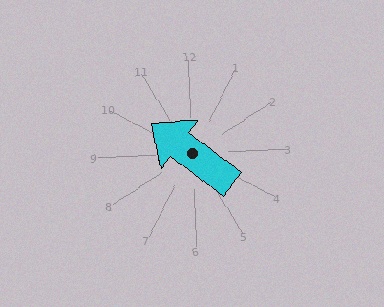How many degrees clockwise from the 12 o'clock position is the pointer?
Approximately 309 degrees.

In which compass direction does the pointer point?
Northwest.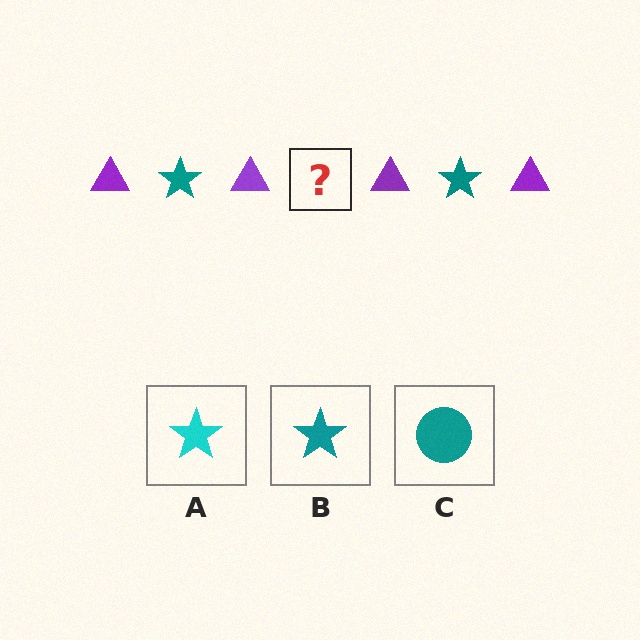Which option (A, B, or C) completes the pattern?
B.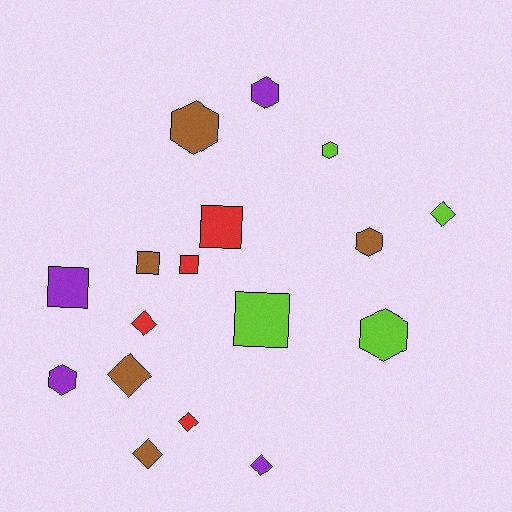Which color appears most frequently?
Brown, with 5 objects.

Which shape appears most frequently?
Hexagon, with 6 objects.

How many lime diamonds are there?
There is 1 lime diamond.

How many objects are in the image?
There are 17 objects.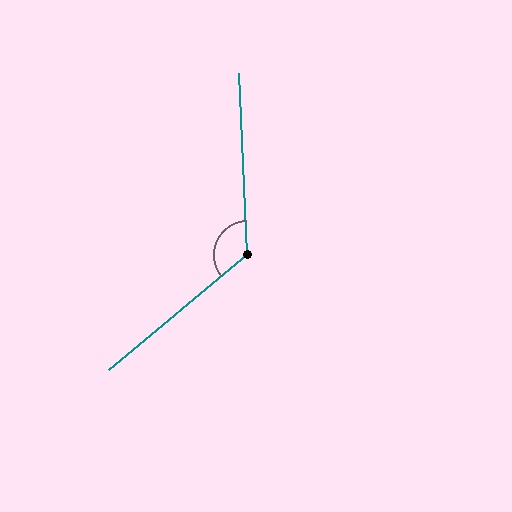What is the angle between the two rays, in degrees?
Approximately 127 degrees.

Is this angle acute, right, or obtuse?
It is obtuse.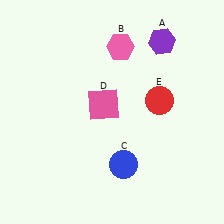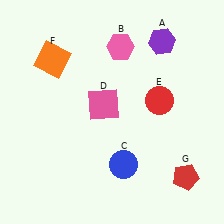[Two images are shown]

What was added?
An orange square (F), a red pentagon (G) were added in Image 2.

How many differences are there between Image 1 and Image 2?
There are 2 differences between the two images.